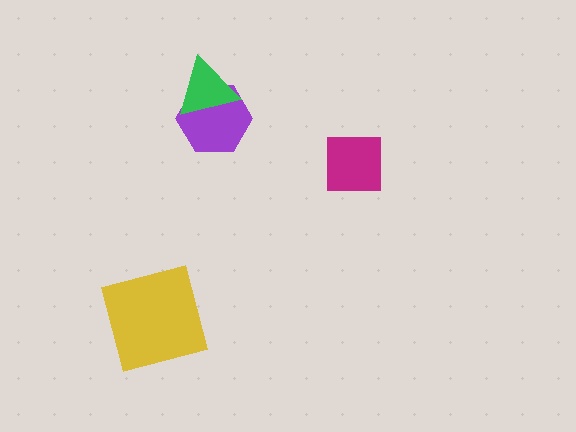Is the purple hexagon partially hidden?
Yes, it is partially covered by another shape.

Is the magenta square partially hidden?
No, no other shape covers it.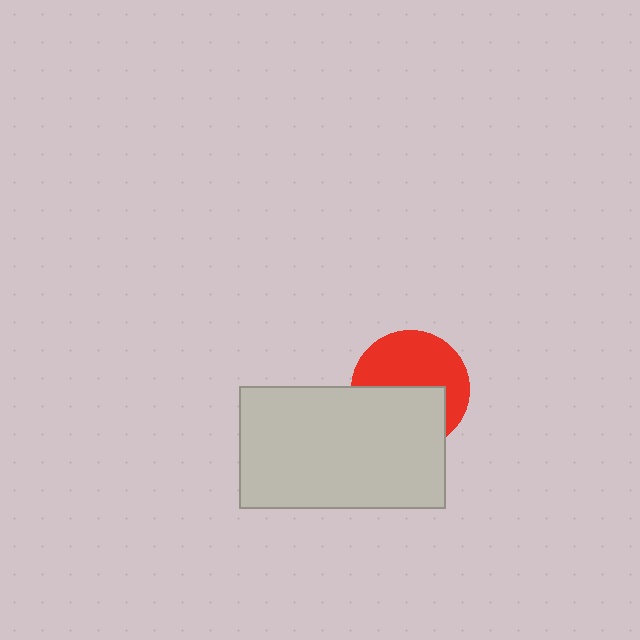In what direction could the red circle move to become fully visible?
The red circle could move up. That would shift it out from behind the light gray rectangle entirely.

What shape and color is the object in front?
The object in front is a light gray rectangle.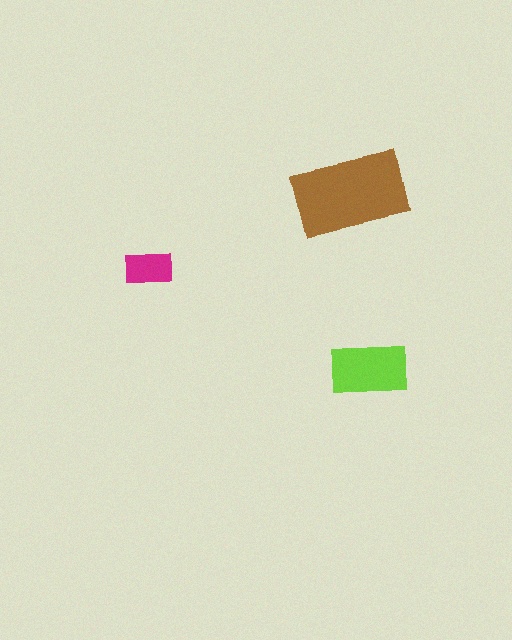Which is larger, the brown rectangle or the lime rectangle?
The brown one.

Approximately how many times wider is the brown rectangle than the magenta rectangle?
About 2.5 times wider.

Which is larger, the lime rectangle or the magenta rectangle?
The lime one.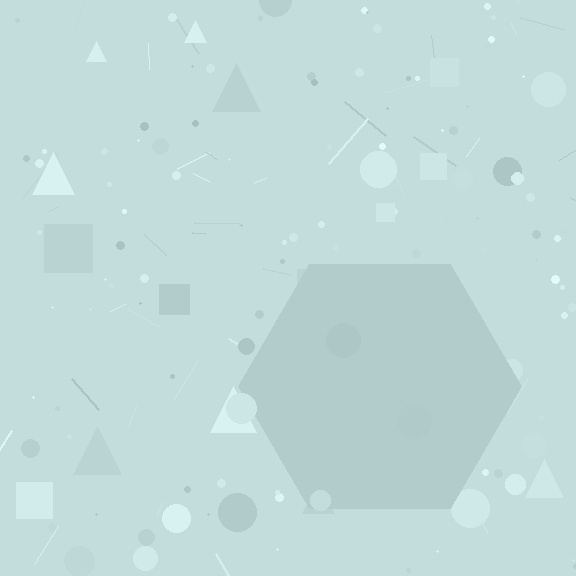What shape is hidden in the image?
A hexagon is hidden in the image.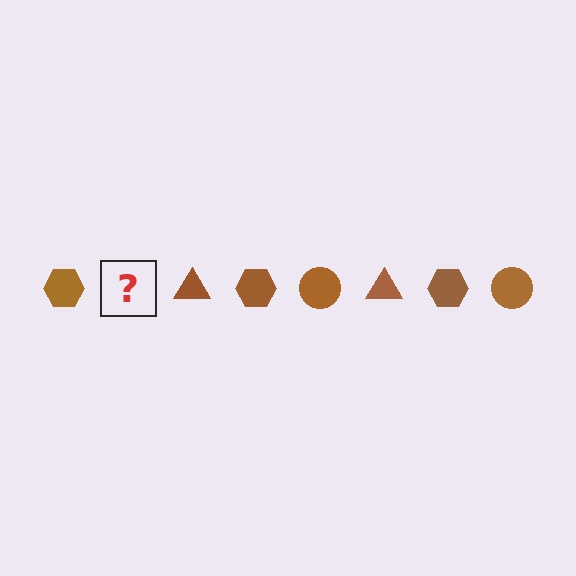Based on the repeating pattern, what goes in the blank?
The blank should be a brown circle.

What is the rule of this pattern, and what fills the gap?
The rule is that the pattern cycles through hexagon, circle, triangle shapes in brown. The gap should be filled with a brown circle.